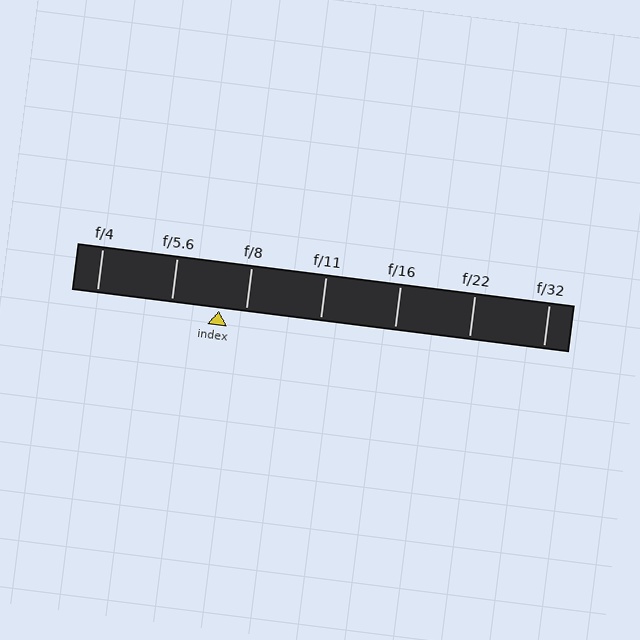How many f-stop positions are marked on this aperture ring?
There are 7 f-stop positions marked.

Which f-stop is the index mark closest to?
The index mark is closest to f/8.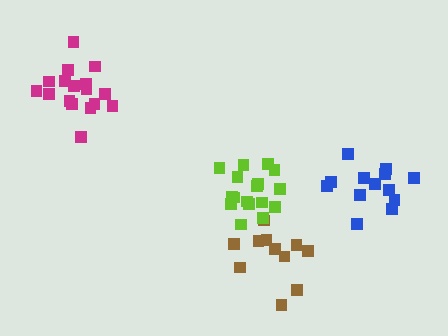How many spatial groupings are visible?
There are 4 spatial groupings.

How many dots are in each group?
Group 1: 11 dots, Group 2: 17 dots, Group 3: 17 dots, Group 4: 13 dots (58 total).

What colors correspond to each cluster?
The clusters are colored: brown, magenta, lime, blue.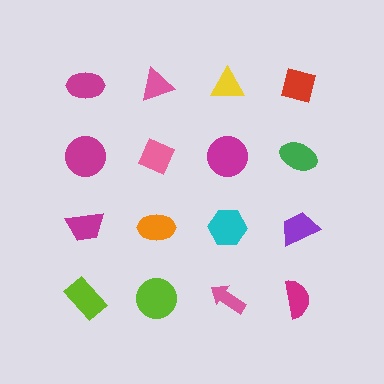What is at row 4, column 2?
A lime circle.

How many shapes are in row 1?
4 shapes.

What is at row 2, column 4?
A green ellipse.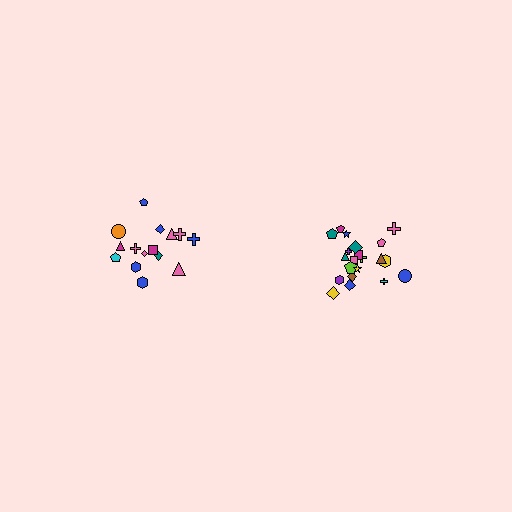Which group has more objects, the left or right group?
The right group.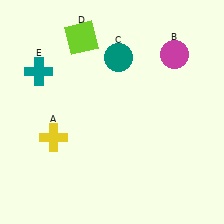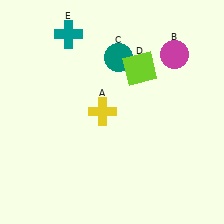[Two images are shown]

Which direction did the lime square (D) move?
The lime square (D) moved right.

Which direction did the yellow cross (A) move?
The yellow cross (A) moved right.